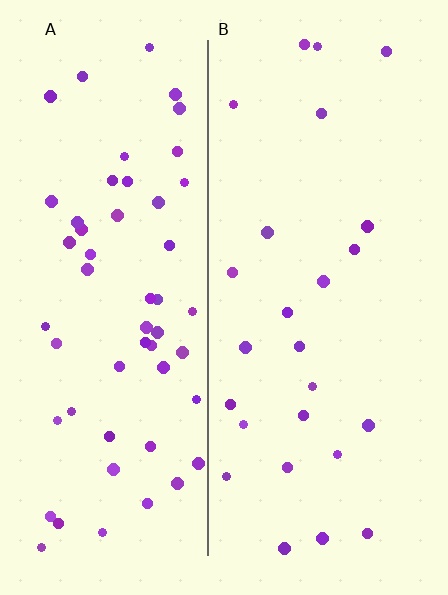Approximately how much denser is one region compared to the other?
Approximately 2.2× — region A over region B.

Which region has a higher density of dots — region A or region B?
A (the left).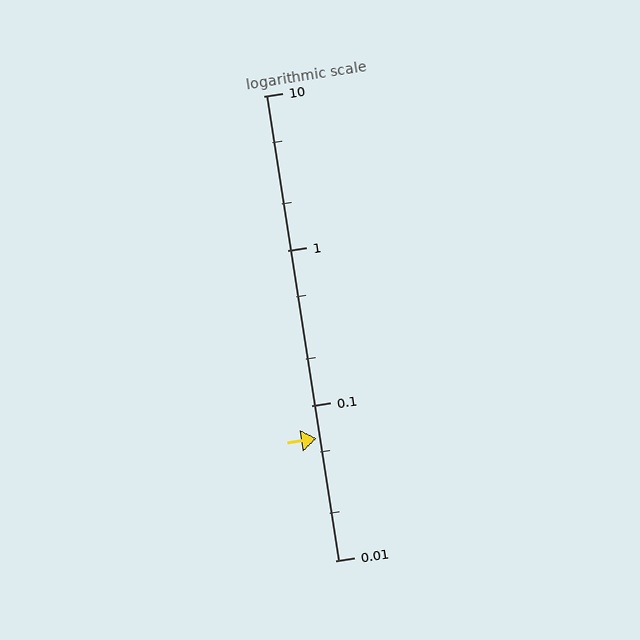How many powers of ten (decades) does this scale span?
The scale spans 3 decades, from 0.01 to 10.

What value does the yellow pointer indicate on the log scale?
The pointer indicates approximately 0.061.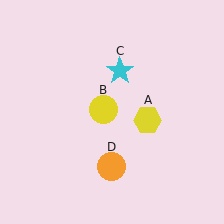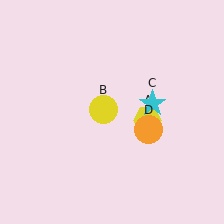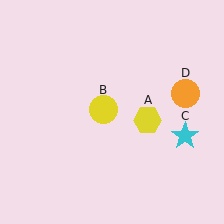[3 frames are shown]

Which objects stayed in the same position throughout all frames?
Yellow hexagon (object A) and yellow circle (object B) remained stationary.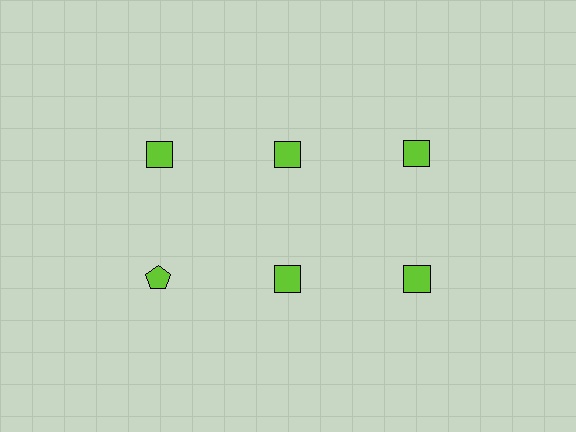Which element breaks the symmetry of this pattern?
The lime pentagon in the second row, leftmost column breaks the symmetry. All other shapes are lime squares.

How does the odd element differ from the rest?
It has a different shape: pentagon instead of square.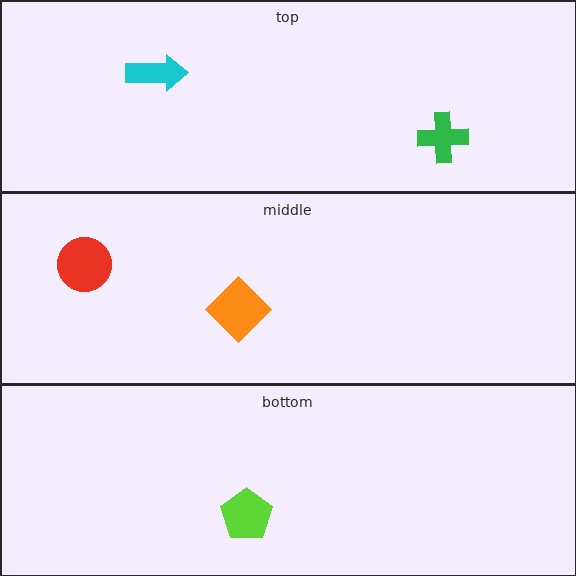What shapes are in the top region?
The cyan arrow, the green cross.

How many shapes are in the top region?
2.